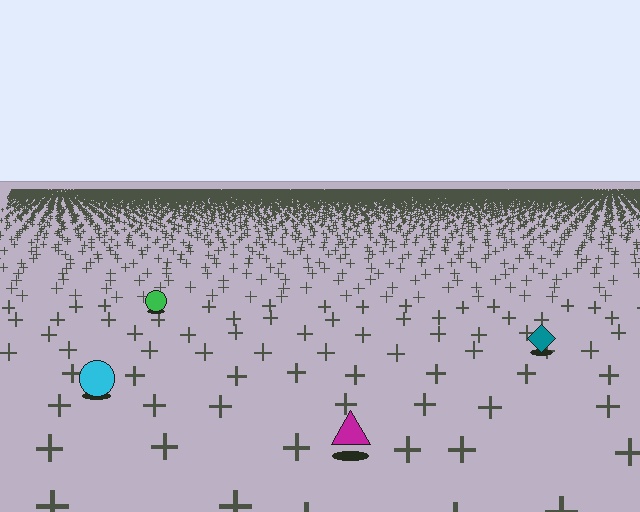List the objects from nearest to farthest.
From nearest to farthest: the magenta triangle, the cyan circle, the teal diamond, the green circle.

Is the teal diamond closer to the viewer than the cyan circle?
No. The cyan circle is closer — you can tell from the texture gradient: the ground texture is coarser near it.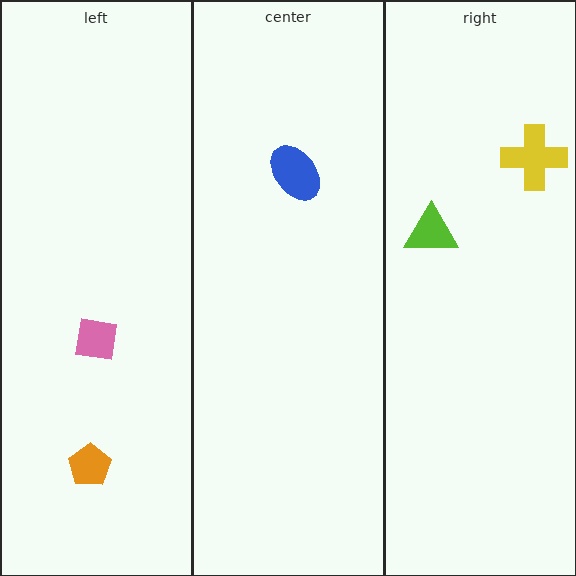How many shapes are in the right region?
2.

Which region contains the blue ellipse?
The center region.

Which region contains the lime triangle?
The right region.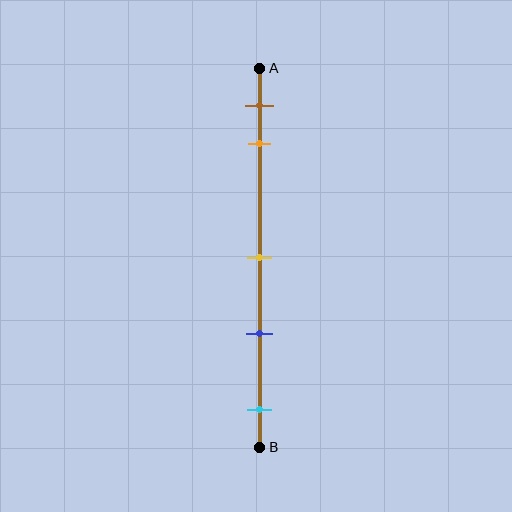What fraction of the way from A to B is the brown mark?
The brown mark is approximately 10% (0.1) of the way from A to B.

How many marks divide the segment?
There are 5 marks dividing the segment.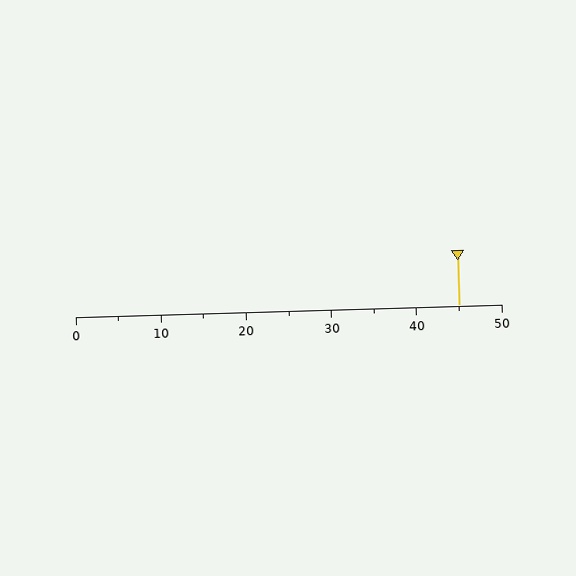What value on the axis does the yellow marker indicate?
The marker indicates approximately 45.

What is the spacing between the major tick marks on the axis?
The major ticks are spaced 10 apart.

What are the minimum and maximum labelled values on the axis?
The axis runs from 0 to 50.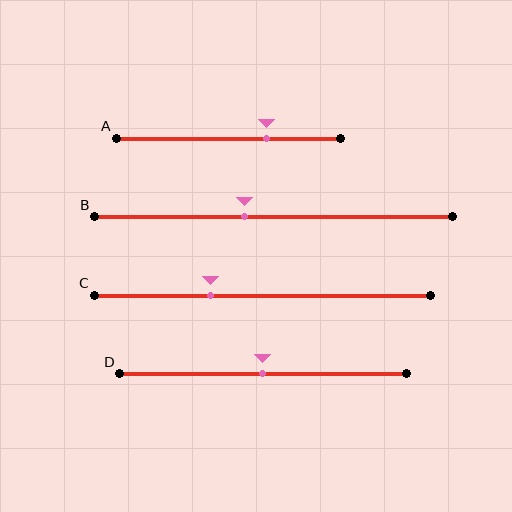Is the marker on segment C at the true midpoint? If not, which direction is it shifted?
No, the marker on segment C is shifted to the left by about 15% of the segment length.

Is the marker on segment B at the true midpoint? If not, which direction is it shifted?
No, the marker on segment B is shifted to the left by about 8% of the segment length.